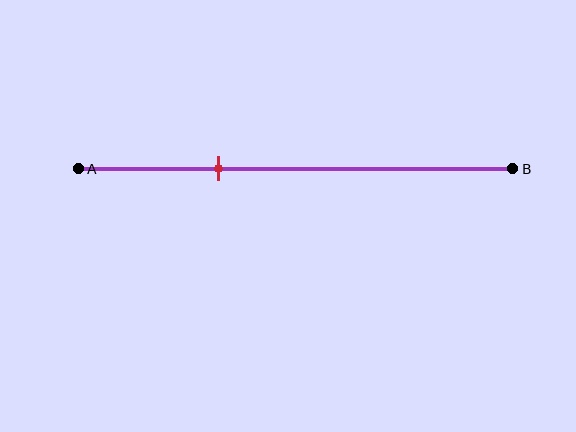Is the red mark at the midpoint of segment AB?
No, the mark is at about 30% from A, not at the 50% midpoint.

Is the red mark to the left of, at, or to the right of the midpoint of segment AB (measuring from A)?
The red mark is to the left of the midpoint of segment AB.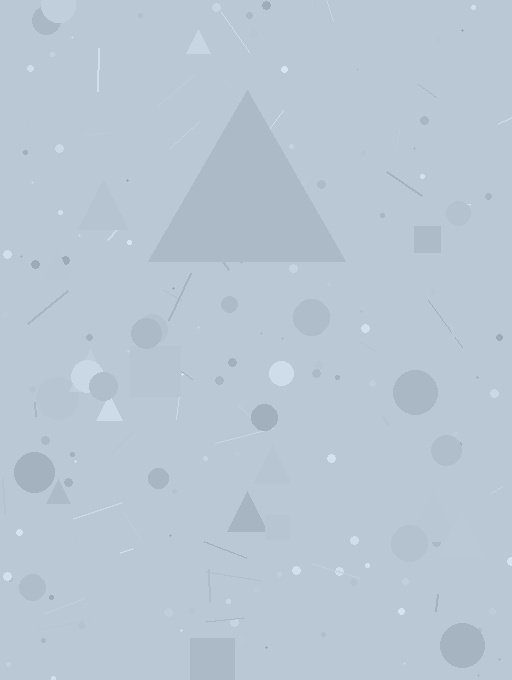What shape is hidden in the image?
A triangle is hidden in the image.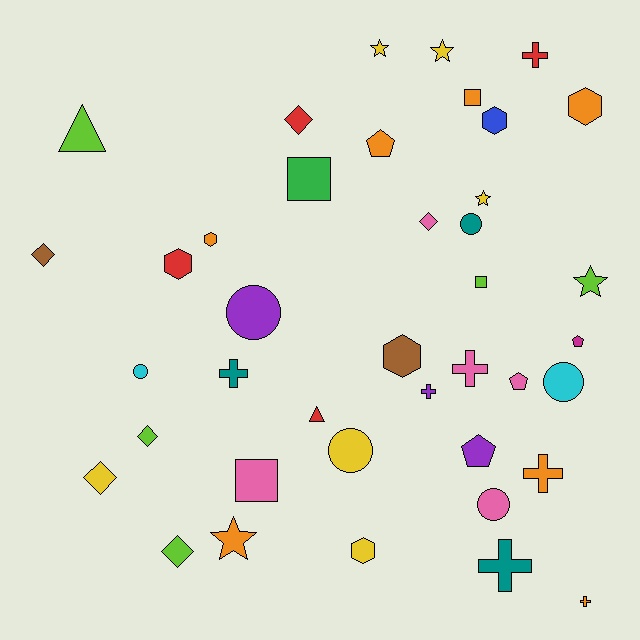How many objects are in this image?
There are 40 objects.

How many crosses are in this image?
There are 7 crosses.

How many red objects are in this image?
There are 4 red objects.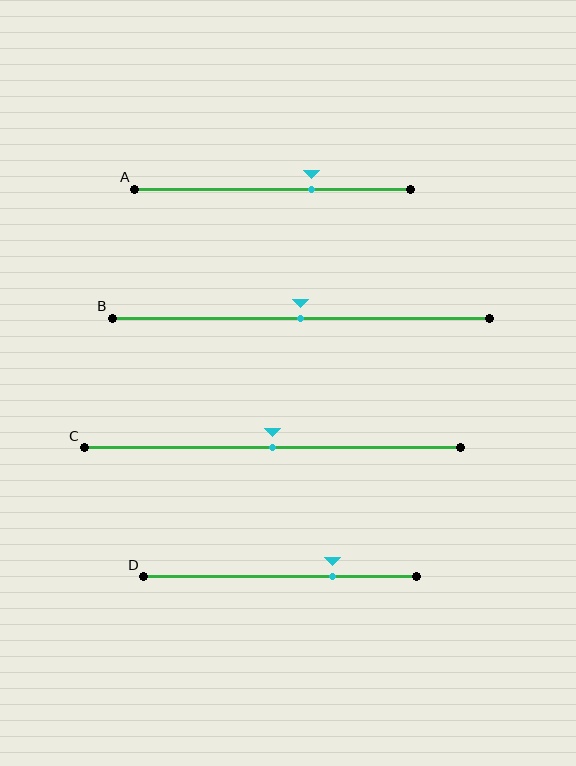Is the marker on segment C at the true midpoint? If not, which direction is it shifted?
Yes, the marker on segment C is at the true midpoint.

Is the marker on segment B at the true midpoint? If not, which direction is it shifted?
Yes, the marker on segment B is at the true midpoint.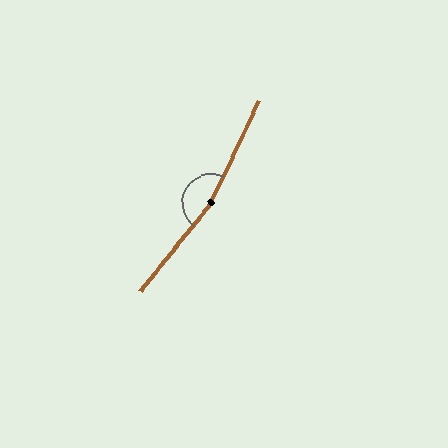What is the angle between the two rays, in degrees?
Approximately 167 degrees.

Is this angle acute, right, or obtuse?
It is obtuse.